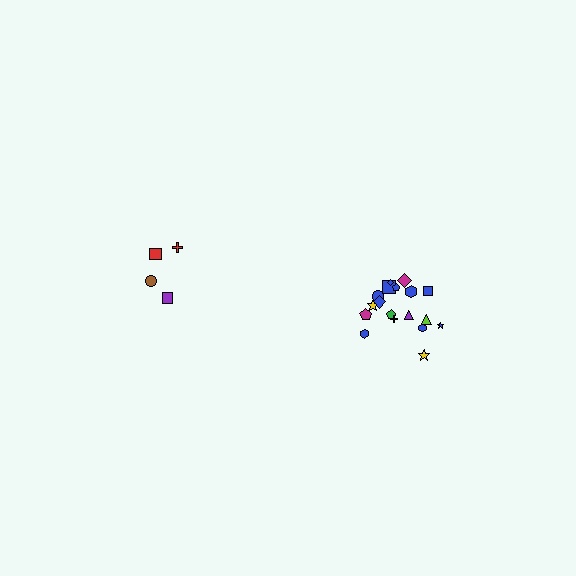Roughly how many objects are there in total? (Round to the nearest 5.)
Roughly 20 objects in total.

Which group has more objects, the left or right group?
The right group.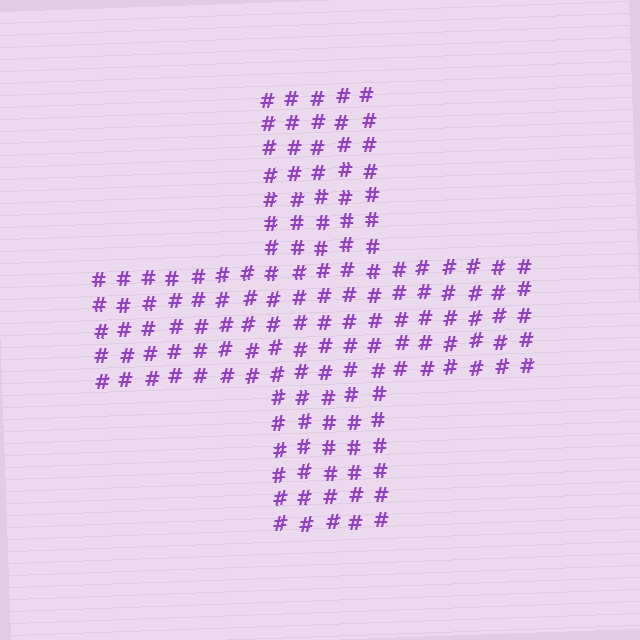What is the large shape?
The large shape is a cross.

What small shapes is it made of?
It is made of small hash symbols.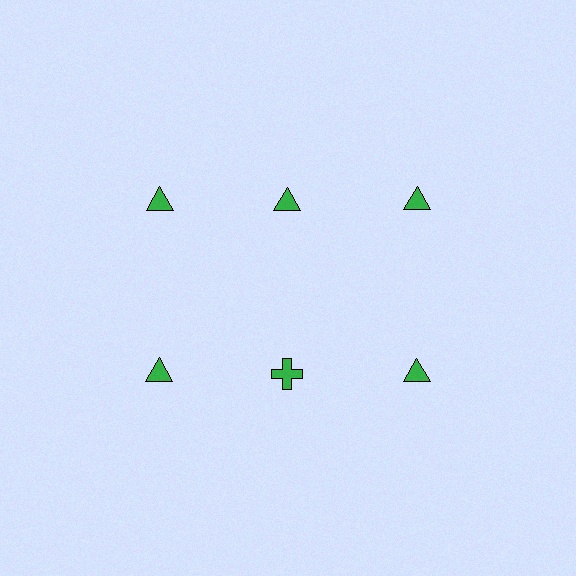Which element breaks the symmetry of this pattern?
The green cross in the second row, second from left column breaks the symmetry. All other shapes are green triangles.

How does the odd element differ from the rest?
It has a different shape: cross instead of triangle.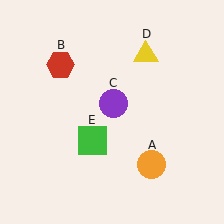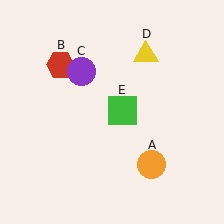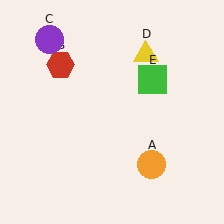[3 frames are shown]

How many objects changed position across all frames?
2 objects changed position: purple circle (object C), green square (object E).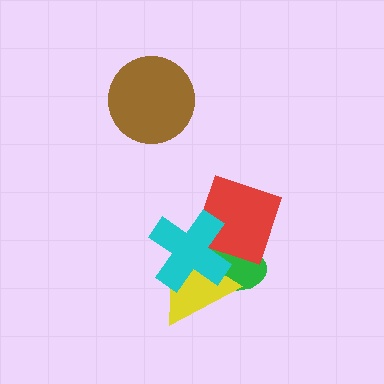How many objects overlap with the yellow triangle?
3 objects overlap with the yellow triangle.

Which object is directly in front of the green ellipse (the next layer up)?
The red diamond is directly in front of the green ellipse.